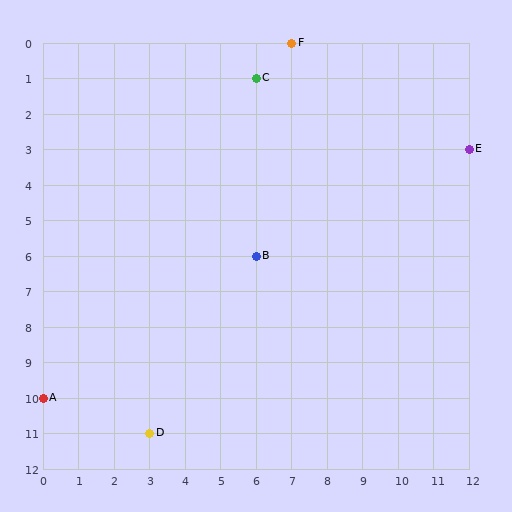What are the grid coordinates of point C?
Point C is at grid coordinates (6, 1).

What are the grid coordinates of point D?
Point D is at grid coordinates (3, 11).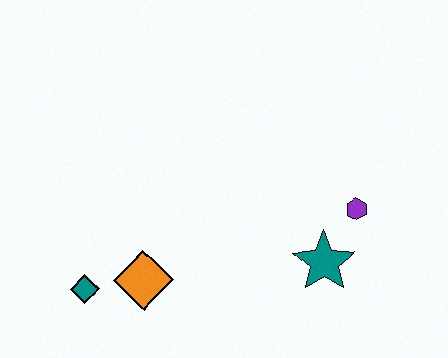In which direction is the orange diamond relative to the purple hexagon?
The orange diamond is to the left of the purple hexagon.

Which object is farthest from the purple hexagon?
The teal diamond is farthest from the purple hexagon.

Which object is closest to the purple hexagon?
The teal star is closest to the purple hexagon.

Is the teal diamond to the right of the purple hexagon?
No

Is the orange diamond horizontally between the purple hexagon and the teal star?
No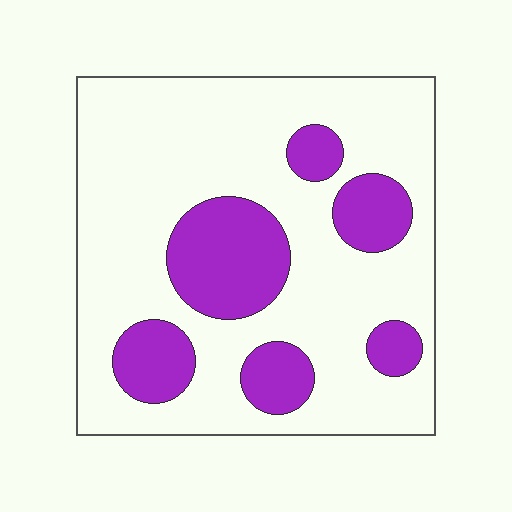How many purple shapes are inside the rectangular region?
6.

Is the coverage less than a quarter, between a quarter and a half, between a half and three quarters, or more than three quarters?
Less than a quarter.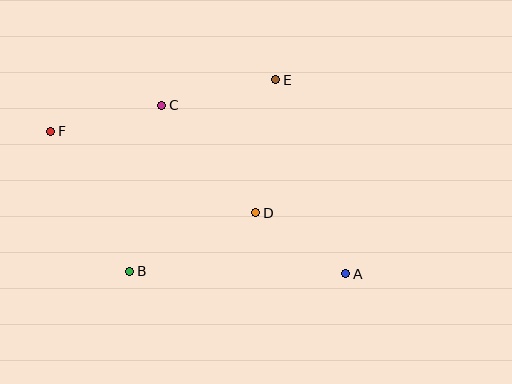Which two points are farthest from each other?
Points A and F are farthest from each other.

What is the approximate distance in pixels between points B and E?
The distance between B and E is approximately 241 pixels.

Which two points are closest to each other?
Points A and D are closest to each other.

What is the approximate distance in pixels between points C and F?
The distance between C and F is approximately 114 pixels.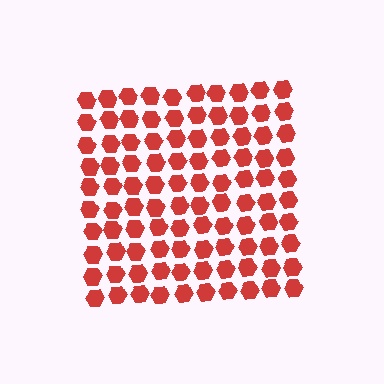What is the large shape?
The large shape is a square.